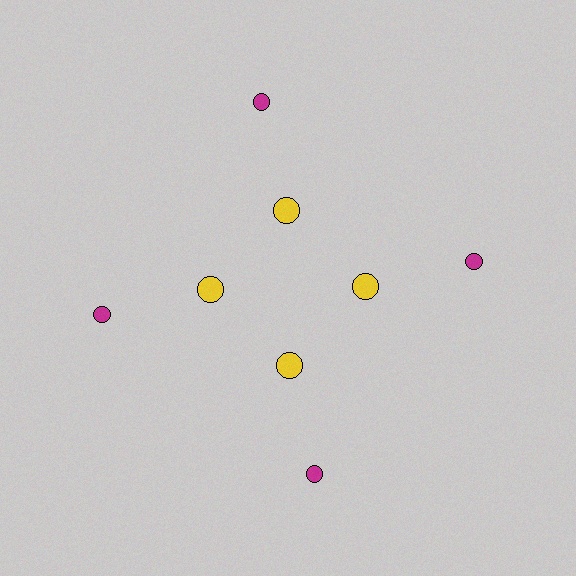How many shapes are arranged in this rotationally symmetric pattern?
There are 8 shapes, arranged in 4 groups of 2.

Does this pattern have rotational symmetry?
Yes, this pattern has 4-fold rotational symmetry. It looks the same after rotating 90 degrees around the center.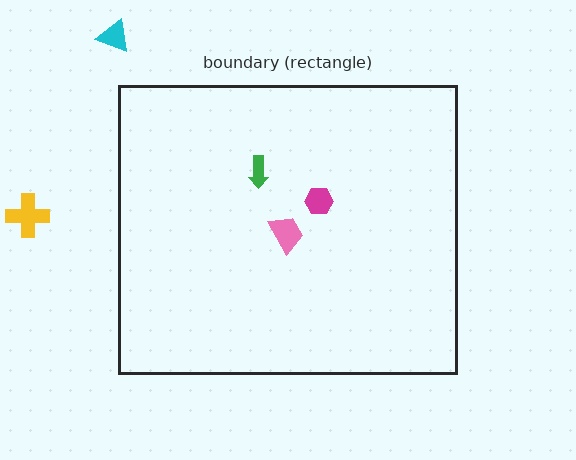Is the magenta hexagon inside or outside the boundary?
Inside.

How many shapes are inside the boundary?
3 inside, 2 outside.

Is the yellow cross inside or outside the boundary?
Outside.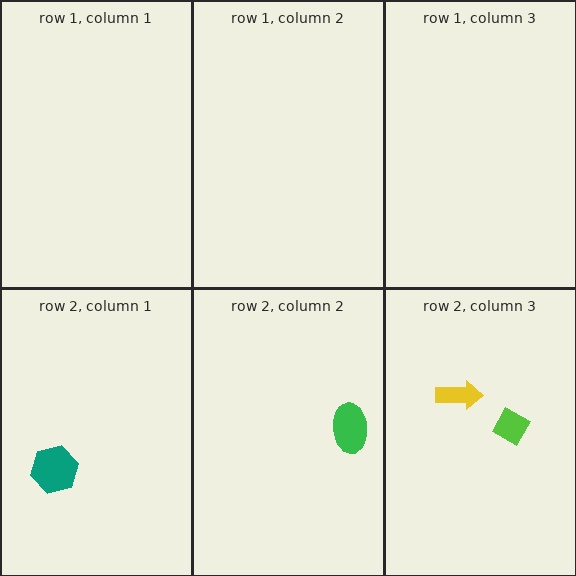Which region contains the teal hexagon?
The row 2, column 1 region.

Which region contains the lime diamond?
The row 2, column 3 region.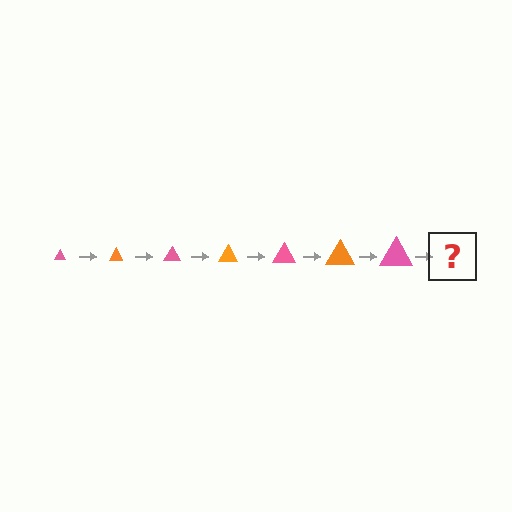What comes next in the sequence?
The next element should be an orange triangle, larger than the previous one.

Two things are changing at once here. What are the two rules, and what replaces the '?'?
The two rules are that the triangle grows larger each step and the color cycles through pink and orange. The '?' should be an orange triangle, larger than the previous one.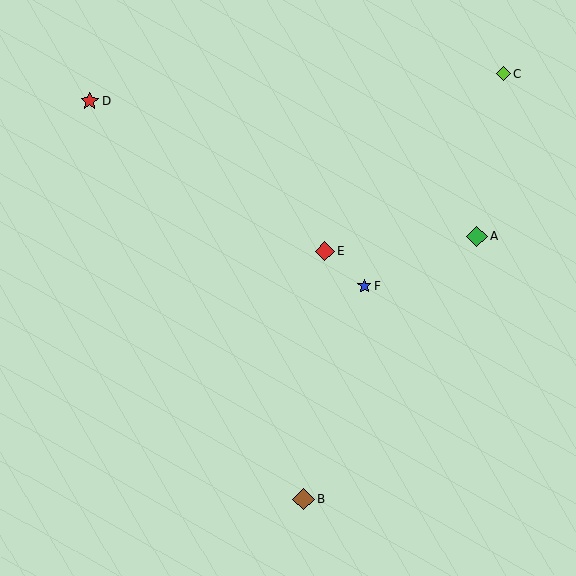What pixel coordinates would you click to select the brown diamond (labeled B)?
Click at (304, 499) to select the brown diamond B.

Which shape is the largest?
The brown diamond (labeled B) is the largest.